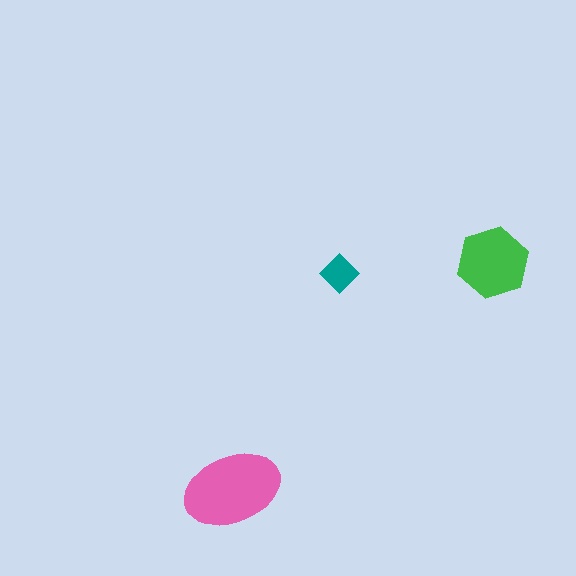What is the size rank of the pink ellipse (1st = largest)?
1st.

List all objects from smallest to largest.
The teal diamond, the green hexagon, the pink ellipse.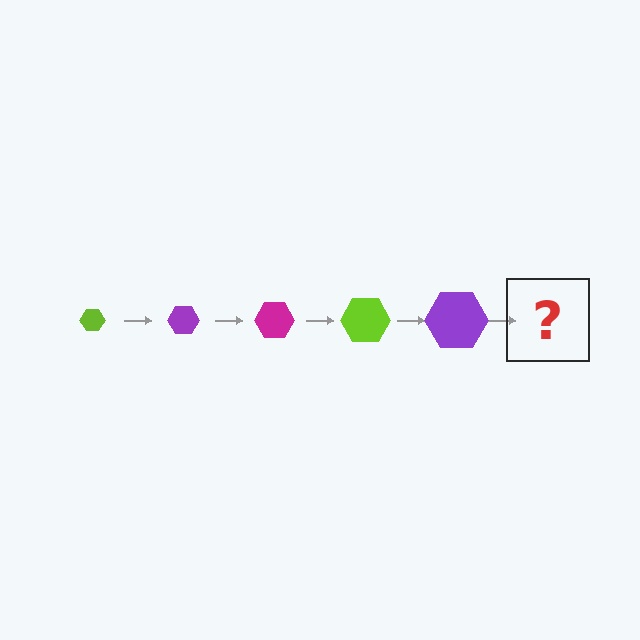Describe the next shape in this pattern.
It should be a magenta hexagon, larger than the previous one.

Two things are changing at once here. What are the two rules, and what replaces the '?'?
The two rules are that the hexagon grows larger each step and the color cycles through lime, purple, and magenta. The '?' should be a magenta hexagon, larger than the previous one.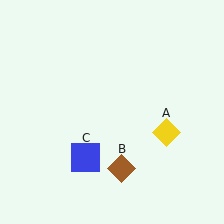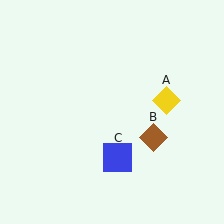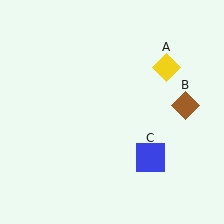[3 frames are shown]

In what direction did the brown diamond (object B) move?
The brown diamond (object B) moved up and to the right.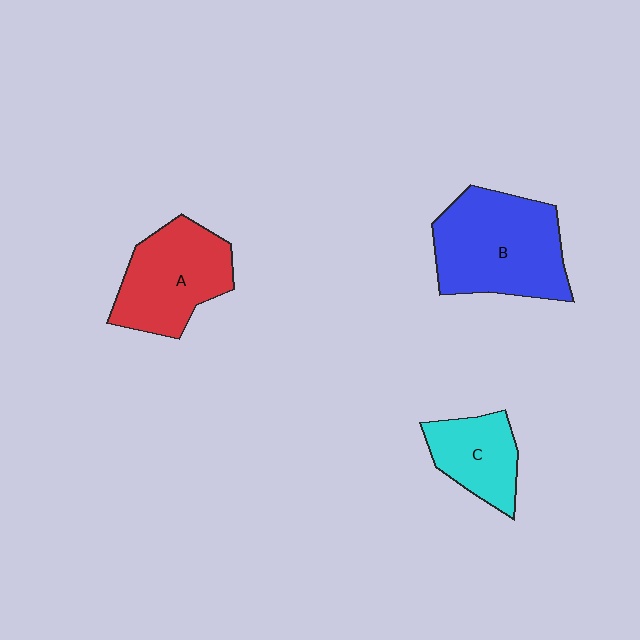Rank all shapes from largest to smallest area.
From largest to smallest: B (blue), A (red), C (cyan).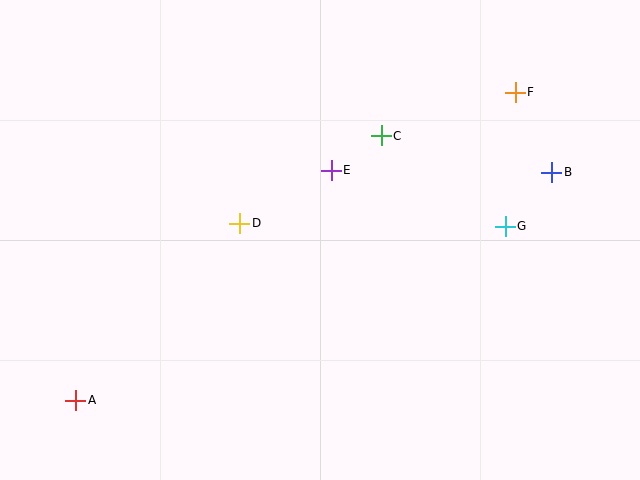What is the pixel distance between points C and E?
The distance between C and E is 61 pixels.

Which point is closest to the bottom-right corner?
Point G is closest to the bottom-right corner.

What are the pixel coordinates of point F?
Point F is at (515, 92).